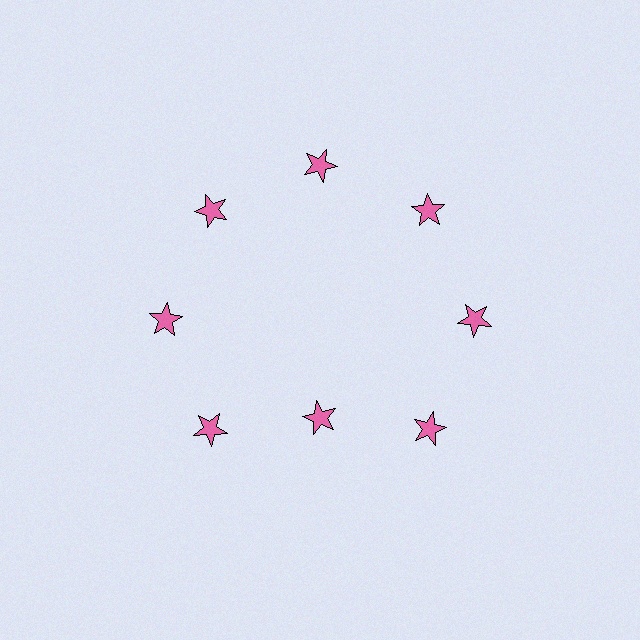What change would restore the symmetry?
The symmetry would be restored by moving it outward, back onto the ring so that all 8 stars sit at equal angles and equal distance from the center.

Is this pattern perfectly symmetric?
No. The 8 pink stars are arranged in a ring, but one element near the 6 o'clock position is pulled inward toward the center, breaking the 8-fold rotational symmetry.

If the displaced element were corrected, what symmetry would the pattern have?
It would have 8-fold rotational symmetry — the pattern would map onto itself every 45 degrees.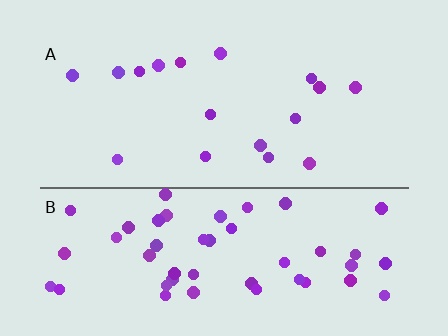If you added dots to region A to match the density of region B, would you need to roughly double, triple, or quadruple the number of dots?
Approximately triple.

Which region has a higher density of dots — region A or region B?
B (the bottom).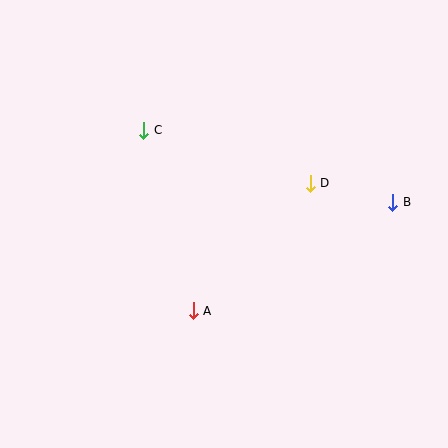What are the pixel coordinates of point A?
Point A is at (193, 311).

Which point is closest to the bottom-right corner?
Point B is closest to the bottom-right corner.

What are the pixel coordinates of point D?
Point D is at (310, 183).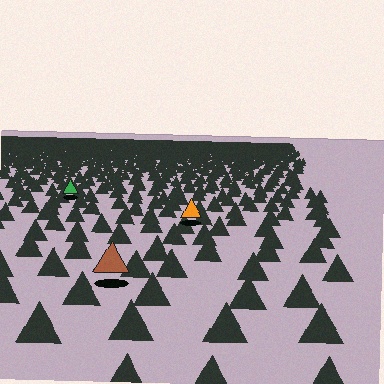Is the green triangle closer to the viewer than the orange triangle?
No. The orange triangle is closer — you can tell from the texture gradient: the ground texture is coarser near it.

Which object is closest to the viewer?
The brown triangle is closest. The texture marks near it are larger and more spread out.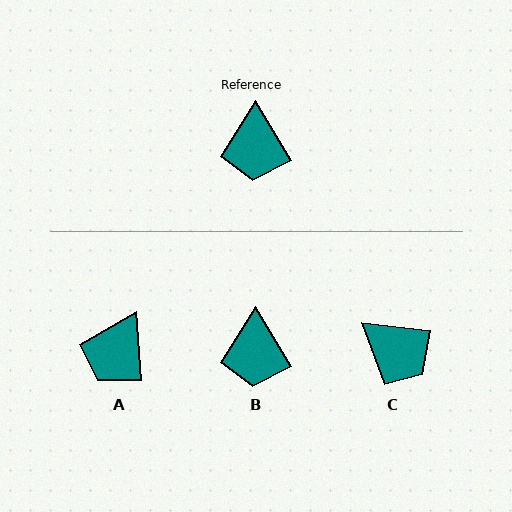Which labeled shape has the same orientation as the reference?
B.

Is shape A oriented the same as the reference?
No, it is off by about 28 degrees.